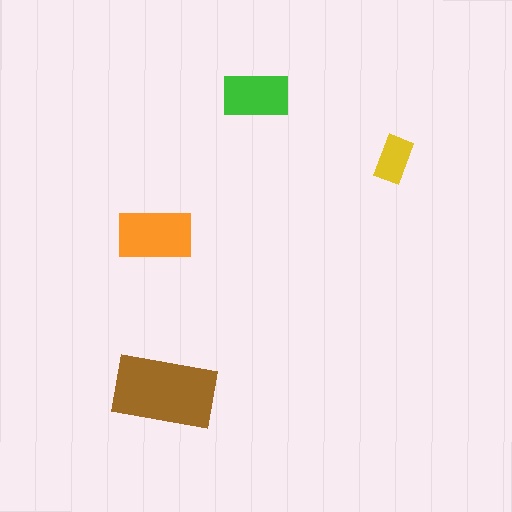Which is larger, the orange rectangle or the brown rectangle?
The brown one.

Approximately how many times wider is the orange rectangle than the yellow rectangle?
About 1.5 times wider.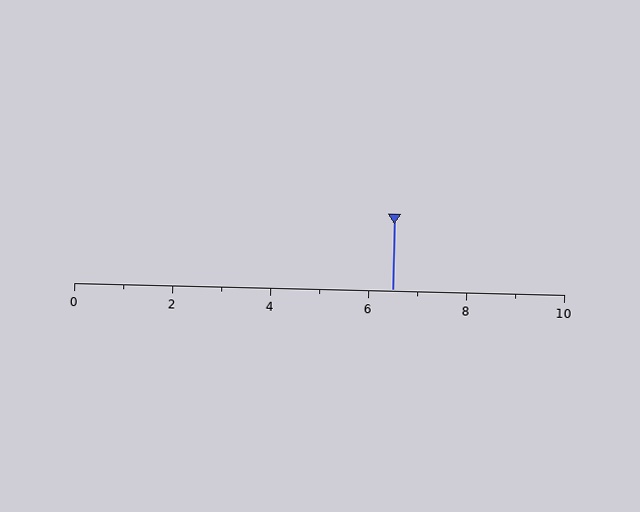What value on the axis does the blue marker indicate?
The marker indicates approximately 6.5.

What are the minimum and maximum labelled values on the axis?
The axis runs from 0 to 10.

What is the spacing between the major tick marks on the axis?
The major ticks are spaced 2 apart.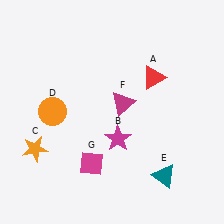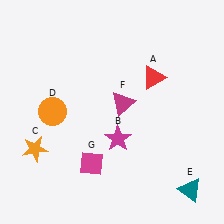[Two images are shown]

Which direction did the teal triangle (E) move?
The teal triangle (E) moved right.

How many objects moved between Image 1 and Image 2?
1 object moved between the two images.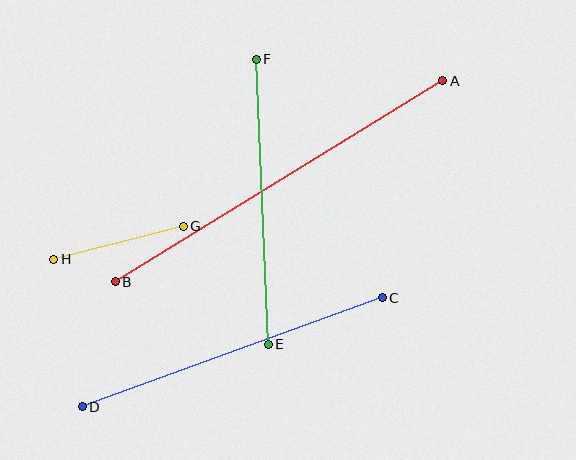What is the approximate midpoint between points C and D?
The midpoint is at approximately (232, 352) pixels.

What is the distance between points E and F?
The distance is approximately 286 pixels.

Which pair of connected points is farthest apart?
Points A and B are farthest apart.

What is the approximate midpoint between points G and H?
The midpoint is at approximately (118, 243) pixels.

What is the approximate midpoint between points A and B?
The midpoint is at approximately (279, 181) pixels.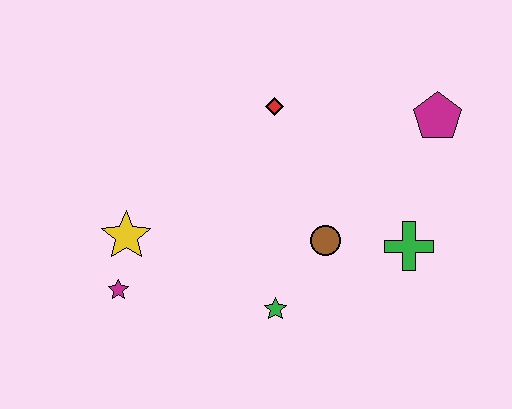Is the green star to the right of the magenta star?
Yes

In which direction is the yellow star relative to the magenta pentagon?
The yellow star is to the left of the magenta pentagon.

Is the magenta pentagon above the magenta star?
Yes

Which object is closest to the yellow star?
The magenta star is closest to the yellow star.